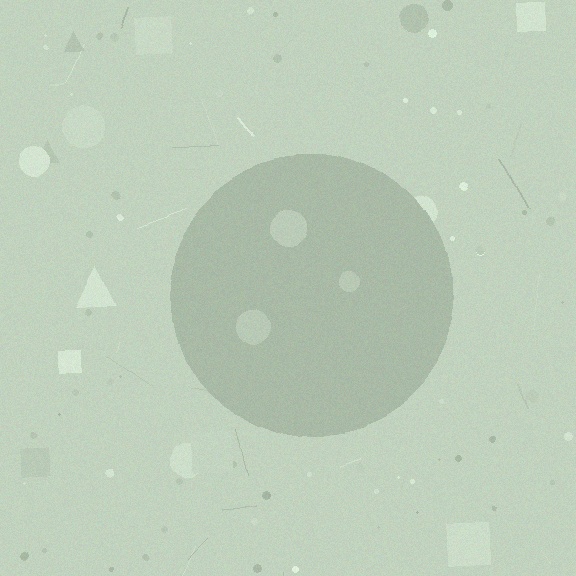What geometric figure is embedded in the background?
A circle is embedded in the background.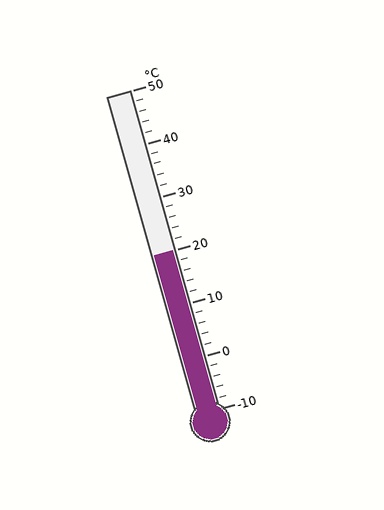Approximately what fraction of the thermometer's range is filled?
The thermometer is filled to approximately 50% of its range.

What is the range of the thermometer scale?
The thermometer scale ranges from -10°C to 50°C.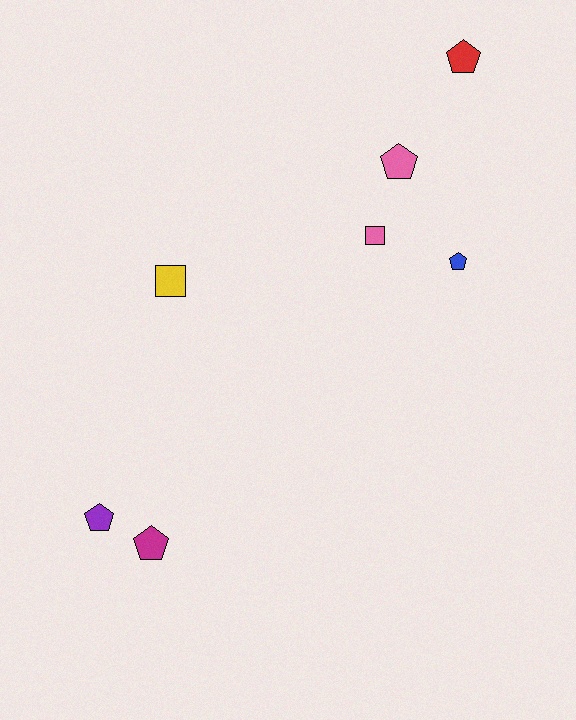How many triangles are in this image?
There are no triangles.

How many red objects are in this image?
There is 1 red object.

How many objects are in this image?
There are 7 objects.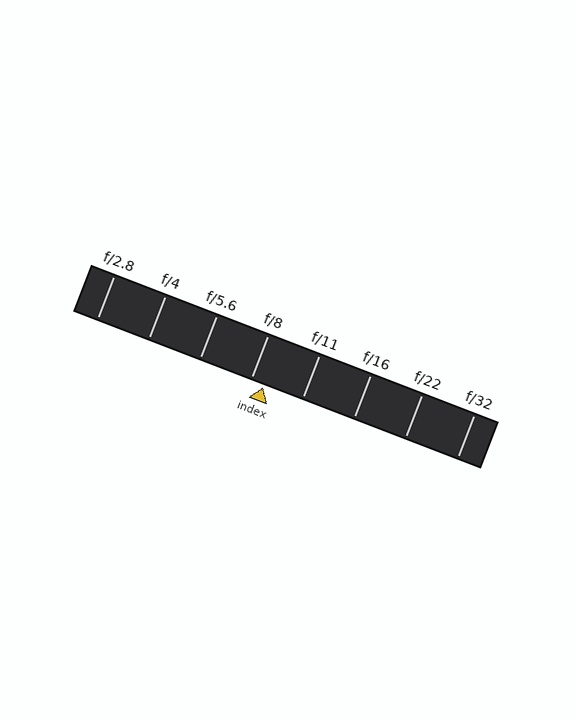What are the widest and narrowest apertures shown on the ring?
The widest aperture shown is f/2.8 and the narrowest is f/32.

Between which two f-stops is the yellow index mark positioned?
The index mark is between f/8 and f/11.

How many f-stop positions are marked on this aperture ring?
There are 8 f-stop positions marked.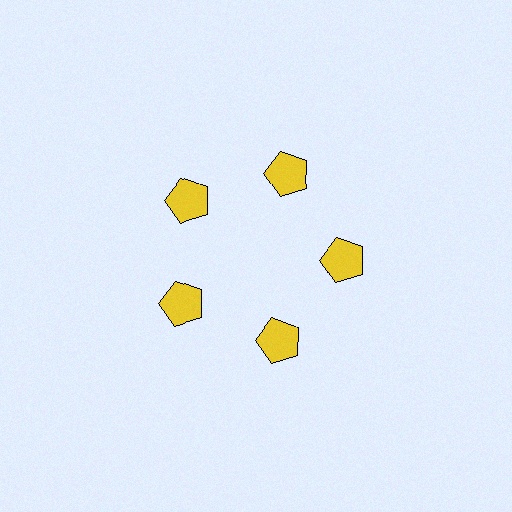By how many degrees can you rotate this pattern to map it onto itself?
The pattern maps onto itself every 72 degrees of rotation.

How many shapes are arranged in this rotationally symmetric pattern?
There are 5 shapes, arranged in 5 groups of 1.